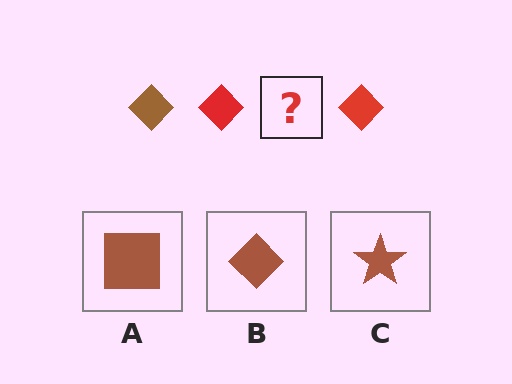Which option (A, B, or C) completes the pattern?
B.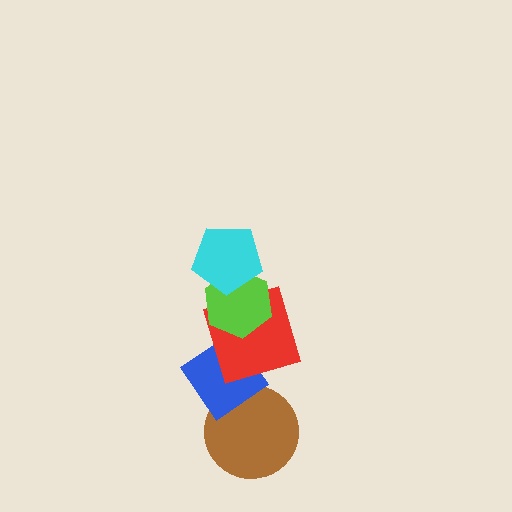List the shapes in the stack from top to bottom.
From top to bottom: the cyan pentagon, the lime hexagon, the red square, the blue diamond, the brown circle.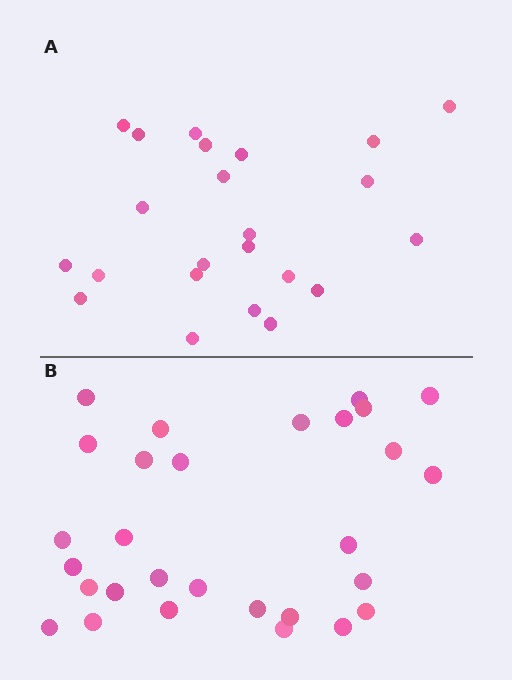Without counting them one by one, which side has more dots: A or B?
Region B (the bottom region) has more dots.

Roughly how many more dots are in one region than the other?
Region B has about 6 more dots than region A.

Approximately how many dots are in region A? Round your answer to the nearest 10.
About 20 dots. (The exact count is 23, which rounds to 20.)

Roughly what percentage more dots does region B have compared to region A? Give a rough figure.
About 25% more.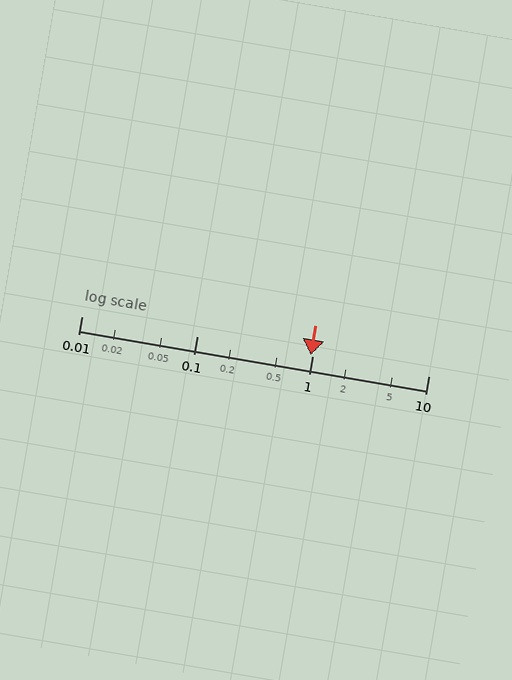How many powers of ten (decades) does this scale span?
The scale spans 3 decades, from 0.01 to 10.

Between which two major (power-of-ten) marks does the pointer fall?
The pointer is between 0.1 and 1.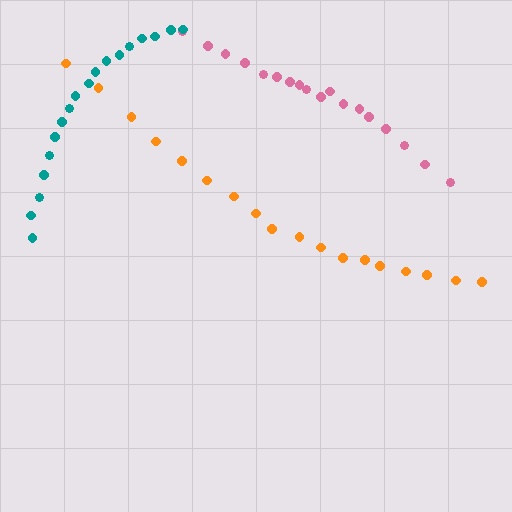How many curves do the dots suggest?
There are 3 distinct paths.